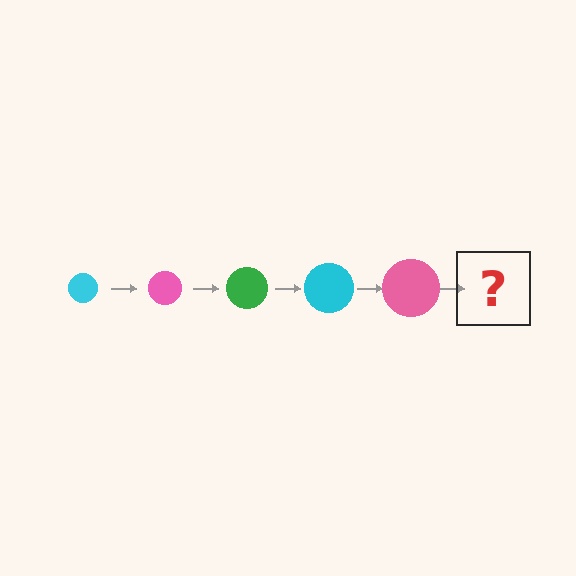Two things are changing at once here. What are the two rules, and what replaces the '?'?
The two rules are that the circle grows larger each step and the color cycles through cyan, pink, and green. The '?' should be a green circle, larger than the previous one.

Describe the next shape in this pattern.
It should be a green circle, larger than the previous one.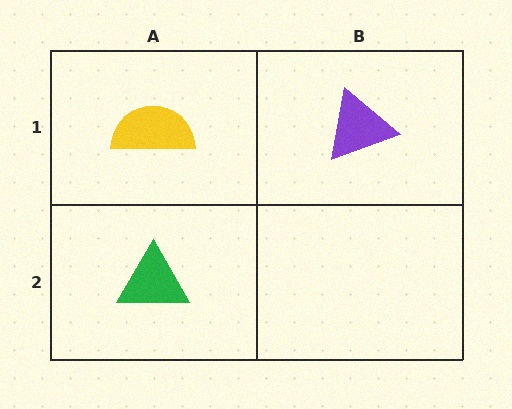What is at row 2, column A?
A green triangle.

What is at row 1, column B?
A purple triangle.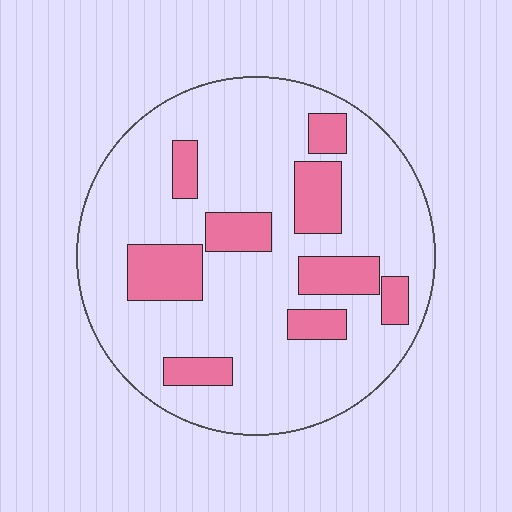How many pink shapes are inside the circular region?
9.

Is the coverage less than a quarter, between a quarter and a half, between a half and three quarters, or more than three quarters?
Less than a quarter.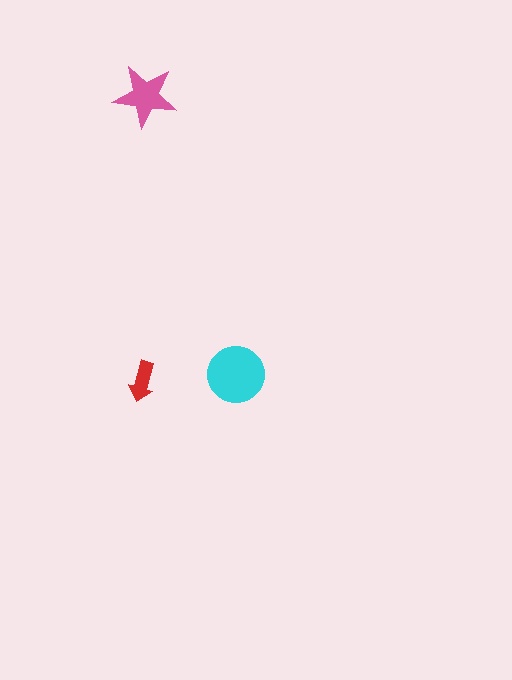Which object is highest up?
The pink star is topmost.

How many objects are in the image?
There are 3 objects in the image.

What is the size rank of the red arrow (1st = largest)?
3rd.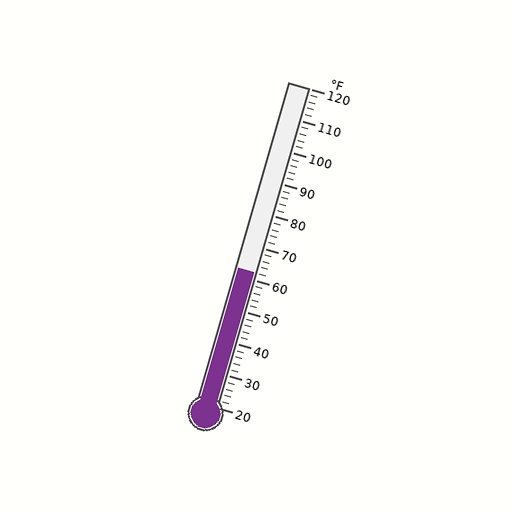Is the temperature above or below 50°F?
The temperature is above 50°F.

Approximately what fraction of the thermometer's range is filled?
The thermometer is filled to approximately 40% of its range.